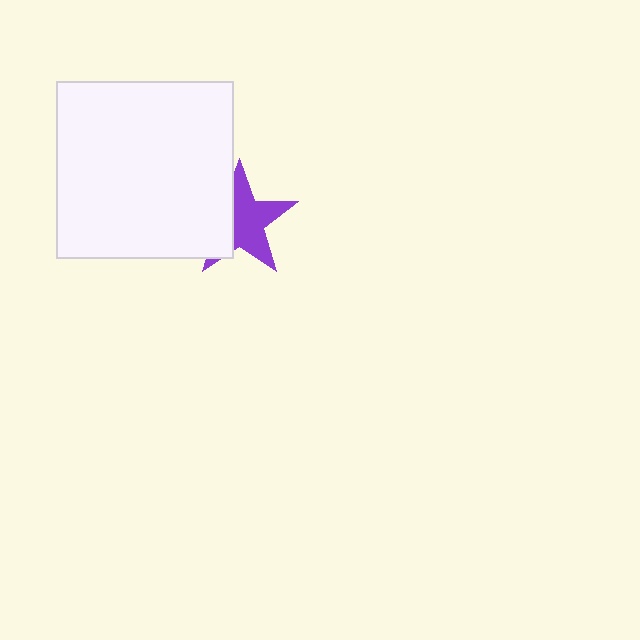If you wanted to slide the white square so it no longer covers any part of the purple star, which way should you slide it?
Slide it left — that is the most direct way to separate the two shapes.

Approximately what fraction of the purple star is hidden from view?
Roughly 38% of the purple star is hidden behind the white square.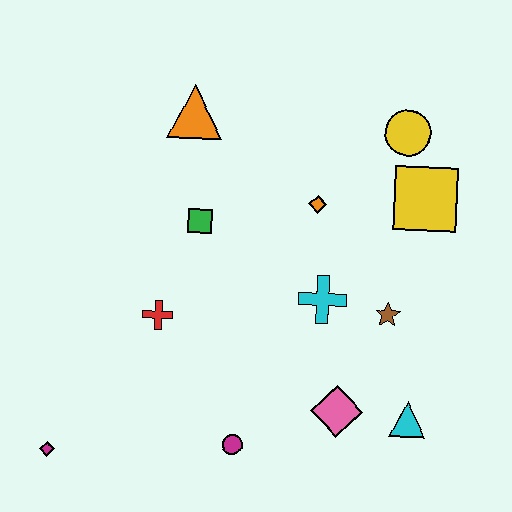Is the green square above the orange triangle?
No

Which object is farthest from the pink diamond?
The orange triangle is farthest from the pink diamond.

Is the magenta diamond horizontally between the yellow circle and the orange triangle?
No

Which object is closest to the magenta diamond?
The red cross is closest to the magenta diamond.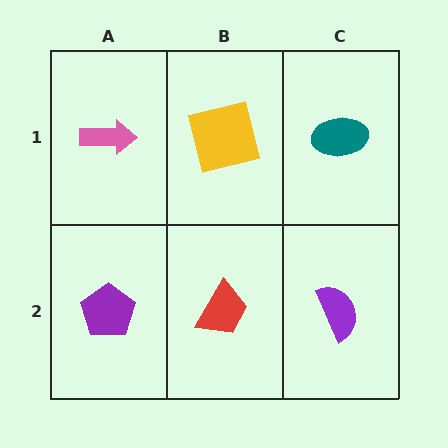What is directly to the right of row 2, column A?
A red trapezoid.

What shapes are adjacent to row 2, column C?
A teal ellipse (row 1, column C), a red trapezoid (row 2, column B).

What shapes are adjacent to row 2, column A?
A pink arrow (row 1, column A), a red trapezoid (row 2, column B).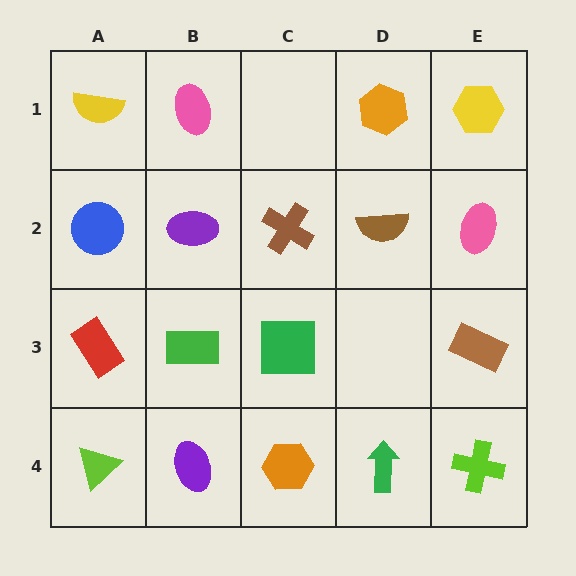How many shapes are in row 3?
4 shapes.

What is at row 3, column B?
A green rectangle.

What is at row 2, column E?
A pink ellipse.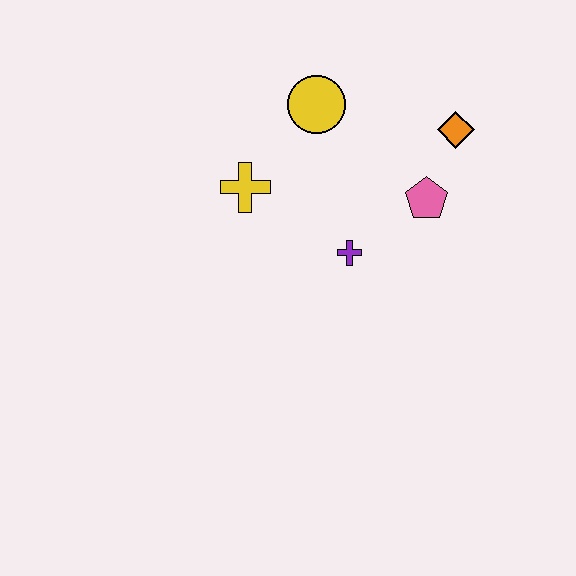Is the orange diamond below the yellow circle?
Yes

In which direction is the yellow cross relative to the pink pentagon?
The yellow cross is to the left of the pink pentagon.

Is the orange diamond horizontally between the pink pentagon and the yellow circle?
No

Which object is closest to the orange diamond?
The pink pentagon is closest to the orange diamond.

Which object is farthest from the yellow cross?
The orange diamond is farthest from the yellow cross.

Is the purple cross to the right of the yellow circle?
Yes